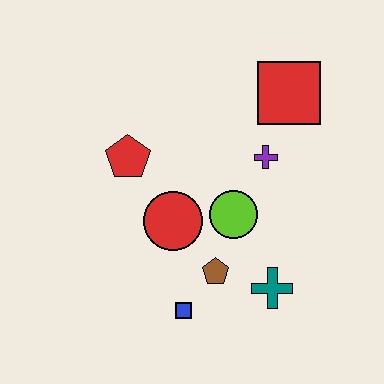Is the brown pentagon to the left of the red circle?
No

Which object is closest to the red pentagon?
The red circle is closest to the red pentagon.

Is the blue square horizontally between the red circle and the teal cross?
Yes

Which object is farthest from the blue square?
The red square is farthest from the blue square.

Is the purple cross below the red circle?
No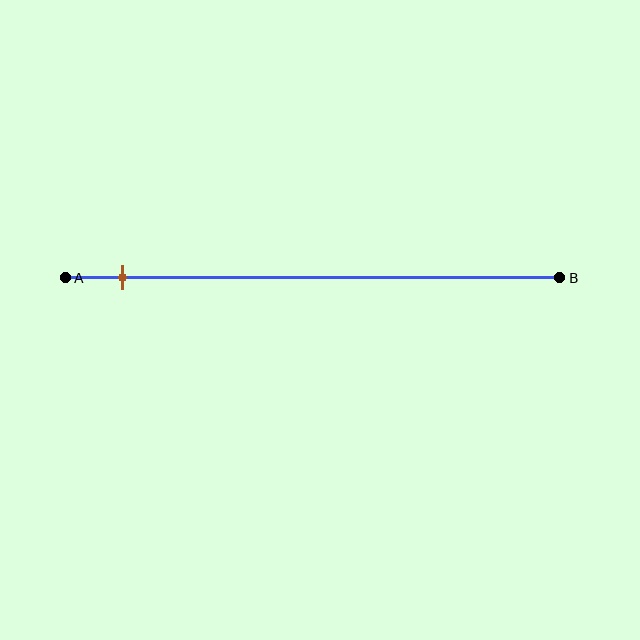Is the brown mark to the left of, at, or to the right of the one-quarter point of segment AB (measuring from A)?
The brown mark is to the left of the one-quarter point of segment AB.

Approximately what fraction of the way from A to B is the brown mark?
The brown mark is approximately 10% of the way from A to B.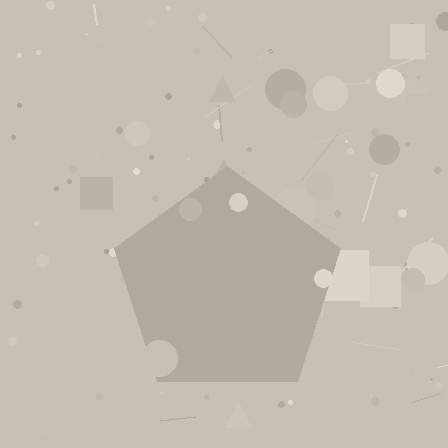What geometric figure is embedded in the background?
A pentagon is embedded in the background.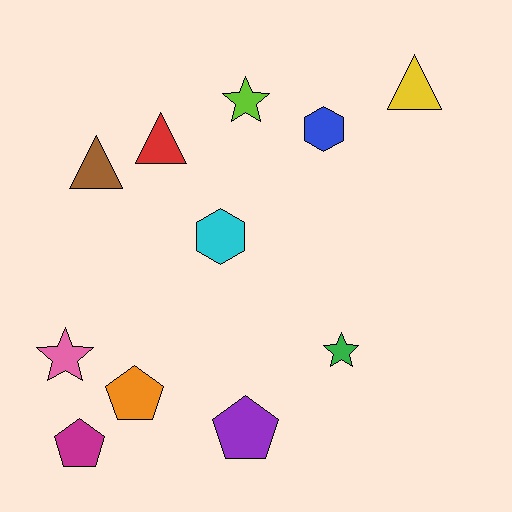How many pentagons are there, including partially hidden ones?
There are 3 pentagons.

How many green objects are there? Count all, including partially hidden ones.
There is 1 green object.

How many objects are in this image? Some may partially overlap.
There are 11 objects.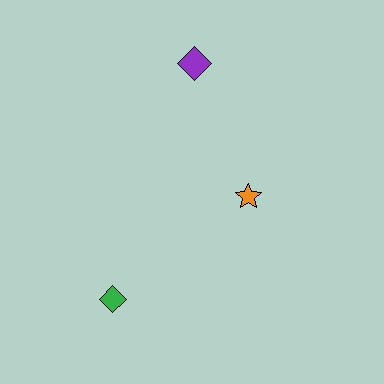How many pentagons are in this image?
There are no pentagons.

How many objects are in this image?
There are 3 objects.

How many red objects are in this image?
There are no red objects.